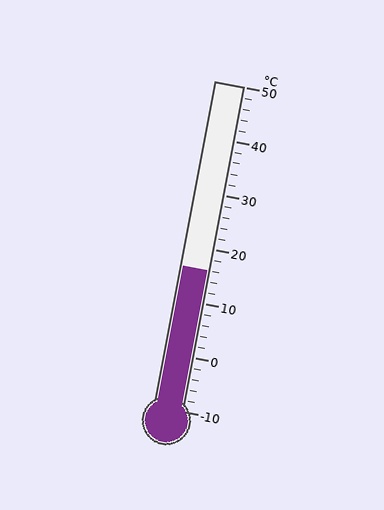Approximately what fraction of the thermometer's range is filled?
The thermometer is filled to approximately 45% of its range.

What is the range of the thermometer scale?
The thermometer scale ranges from -10°C to 50°C.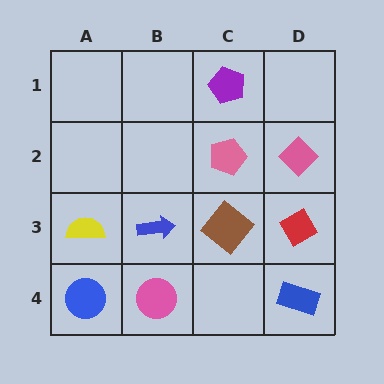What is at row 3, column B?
A blue arrow.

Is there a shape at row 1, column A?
No, that cell is empty.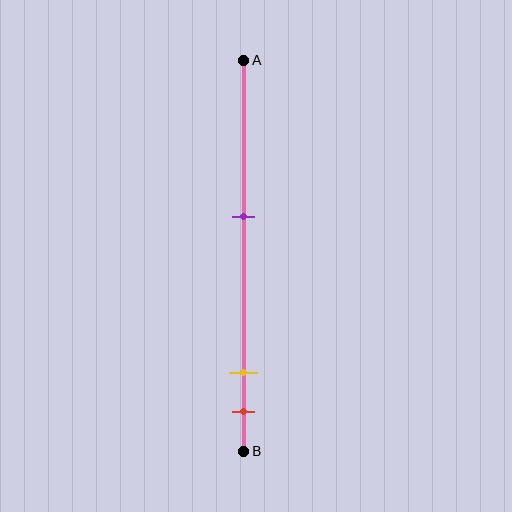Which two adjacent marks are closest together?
The yellow and red marks are the closest adjacent pair.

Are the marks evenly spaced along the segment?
No, the marks are not evenly spaced.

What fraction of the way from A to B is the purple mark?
The purple mark is approximately 40% (0.4) of the way from A to B.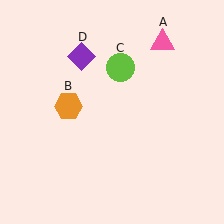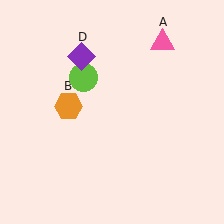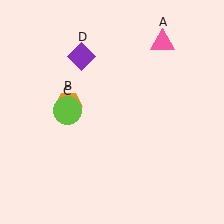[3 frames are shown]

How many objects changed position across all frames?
1 object changed position: lime circle (object C).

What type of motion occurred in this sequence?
The lime circle (object C) rotated counterclockwise around the center of the scene.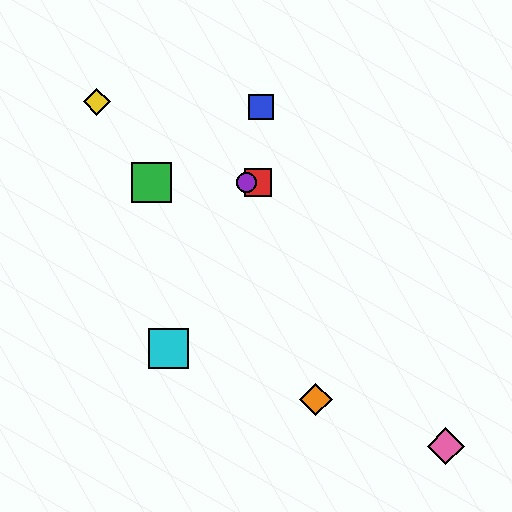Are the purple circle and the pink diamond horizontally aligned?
No, the purple circle is at y≈183 and the pink diamond is at y≈446.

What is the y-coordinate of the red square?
The red square is at y≈183.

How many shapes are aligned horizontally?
3 shapes (the red square, the green square, the purple circle) are aligned horizontally.